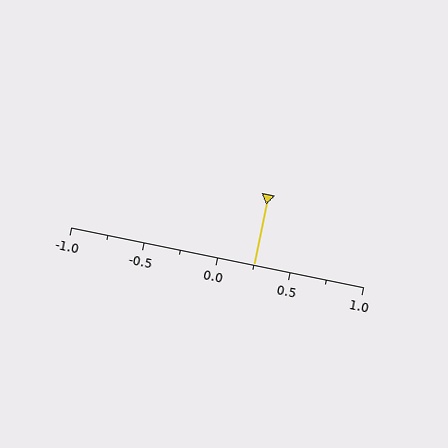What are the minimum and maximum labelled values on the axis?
The axis runs from -1.0 to 1.0.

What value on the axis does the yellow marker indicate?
The marker indicates approximately 0.25.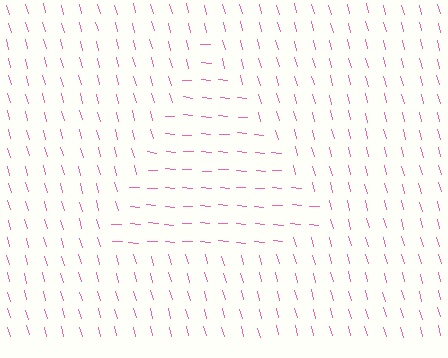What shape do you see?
I see a triangle.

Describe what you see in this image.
The image is filled with small pink line segments. A triangle region in the image has lines oriented differently from the surrounding lines, creating a visible texture boundary.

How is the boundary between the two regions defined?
The boundary is defined purely by a change in line orientation (approximately 70 degrees difference). All lines are the same color and thickness.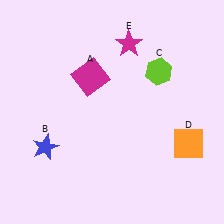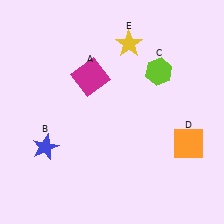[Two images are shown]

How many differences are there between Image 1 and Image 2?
There is 1 difference between the two images.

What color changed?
The star (E) changed from magenta in Image 1 to yellow in Image 2.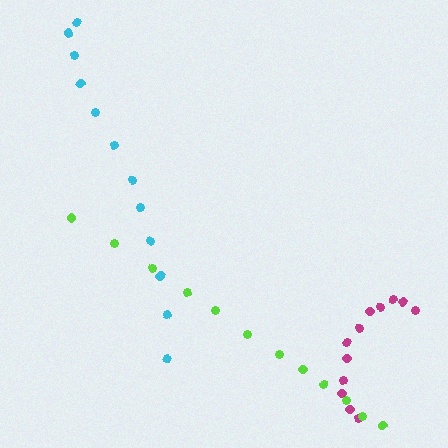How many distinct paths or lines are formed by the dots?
There are 3 distinct paths.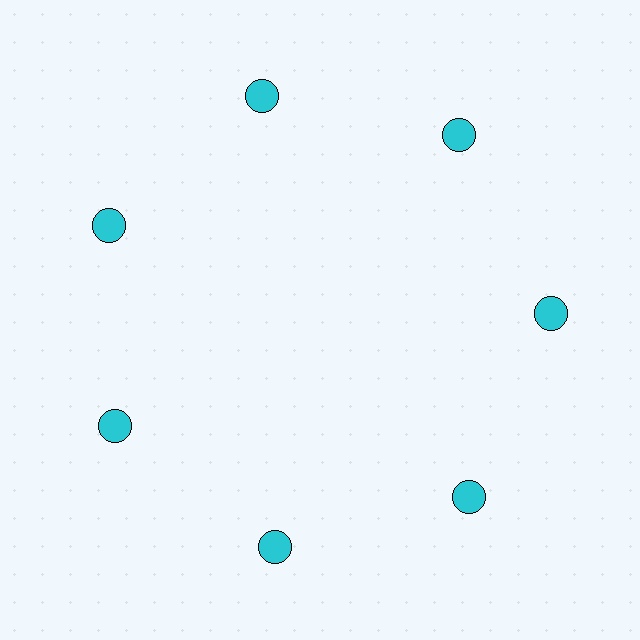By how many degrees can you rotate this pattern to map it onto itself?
The pattern maps onto itself every 51 degrees of rotation.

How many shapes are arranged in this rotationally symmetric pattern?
There are 7 shapes, arranged in 7 groups of 1.